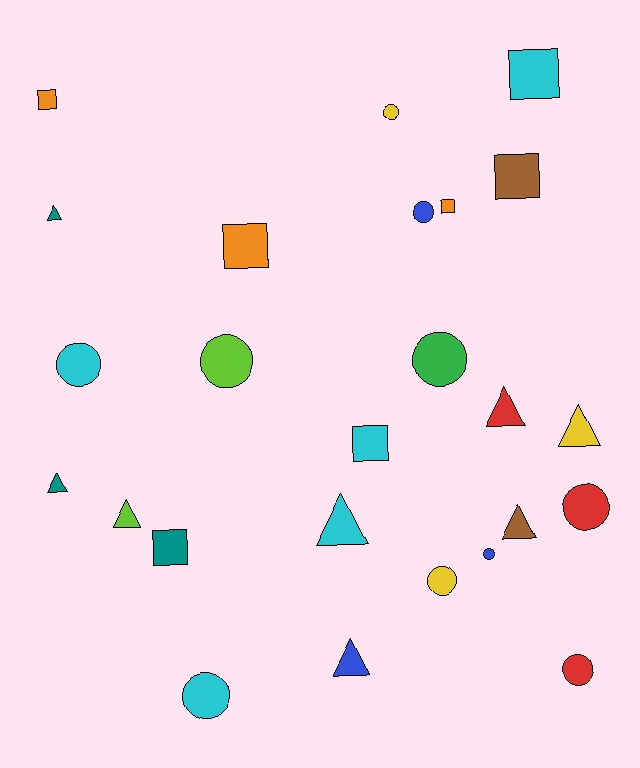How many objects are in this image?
There are 25 objects.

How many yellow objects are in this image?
There are 3 yellow objects.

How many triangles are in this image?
There are 8 triangles.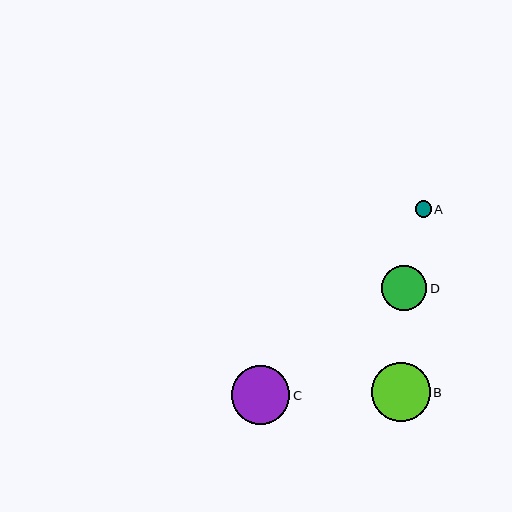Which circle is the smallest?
Circle A is the smallest with a size of approximately 16 pixels.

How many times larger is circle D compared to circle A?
Circle D is approximately 2.8 times the size of circle A.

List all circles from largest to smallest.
From largest to smallest: C, B, D, A.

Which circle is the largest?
Circle C is the largest with a size of approximately 59 pixels.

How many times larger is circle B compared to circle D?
Circle B is approximately 1.3 times the size of circle D.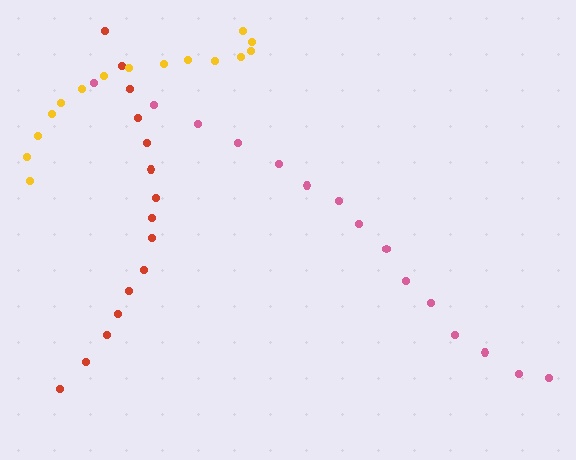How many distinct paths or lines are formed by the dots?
There are 3 distinct paths.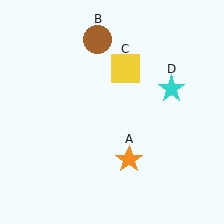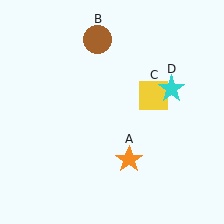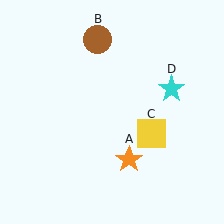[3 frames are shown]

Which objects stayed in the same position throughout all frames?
Orange star (object A) and brown circle (object B) and cyan star (object D) remained stationary.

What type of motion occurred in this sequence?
The yellow square (object C) rotated clockwise around the center of the scene.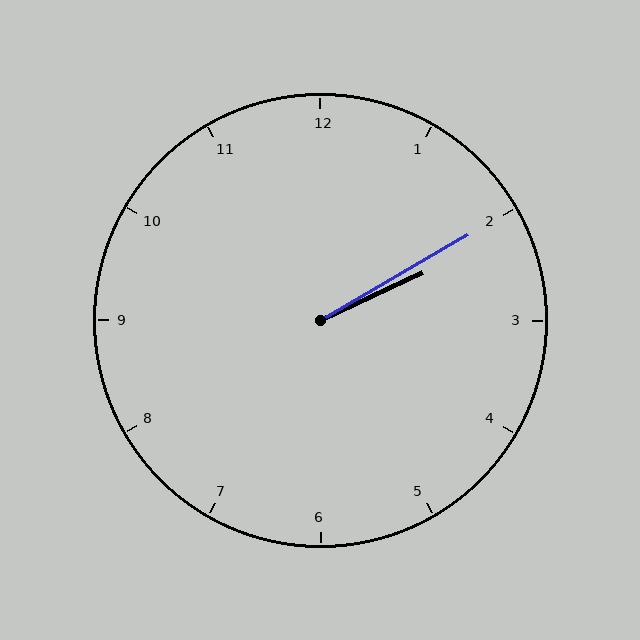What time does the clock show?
2:10.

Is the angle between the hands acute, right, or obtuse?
It is acute.